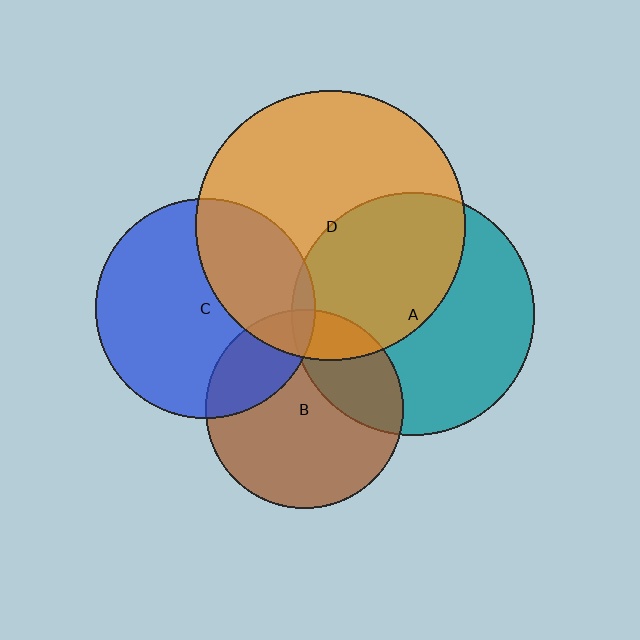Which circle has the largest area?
Circle D (orange).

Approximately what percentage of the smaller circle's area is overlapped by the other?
Approximately 5%.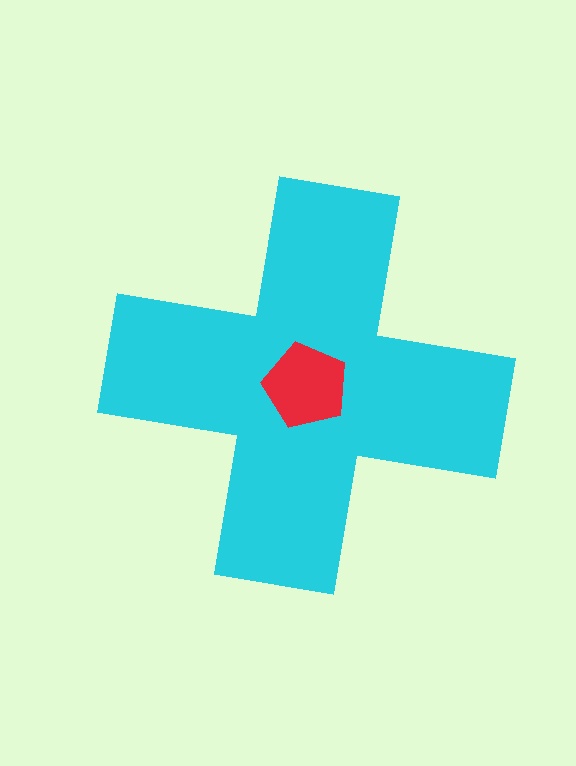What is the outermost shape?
The cyan cross.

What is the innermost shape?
The red pentagon.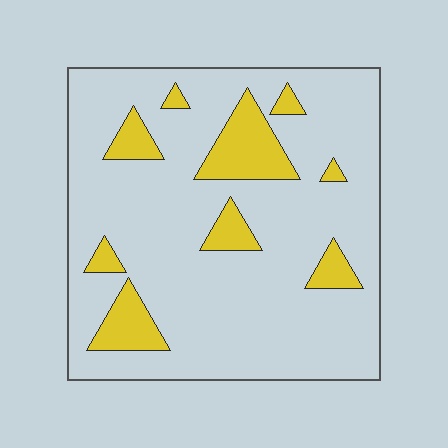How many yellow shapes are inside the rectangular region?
9.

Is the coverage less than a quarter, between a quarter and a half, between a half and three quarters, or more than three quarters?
Less than a quarter.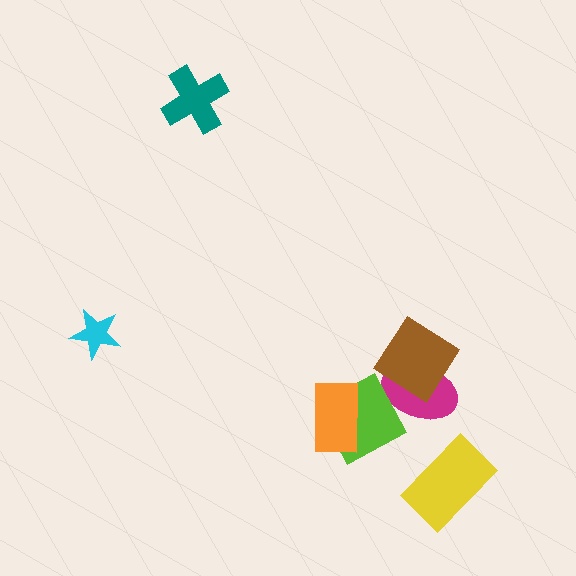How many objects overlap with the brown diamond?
1 object overlaps with the brown diamond.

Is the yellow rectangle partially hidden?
No, no other shape covers it.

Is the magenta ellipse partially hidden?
Yes, it is partially covered by another shape.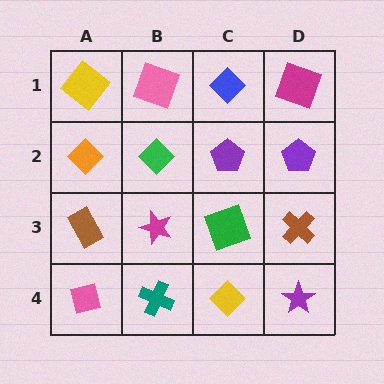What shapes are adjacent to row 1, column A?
An orange diamond (row 2, column A), a pink square (row 1, column B).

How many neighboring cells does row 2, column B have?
4.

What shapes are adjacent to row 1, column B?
A green diamond (row 2, column B), a yellow diamond (row 1, column A), a blue diamond (row 1, column C).